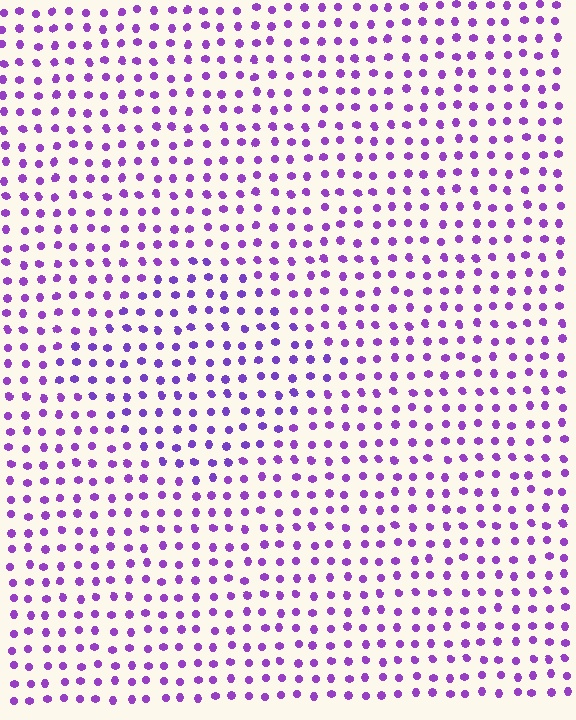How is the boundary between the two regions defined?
The boundary is defined purely by a slight shift in hue (about 15 degrees). Spacing, size, and orientation are identical on both sides.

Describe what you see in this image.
The image is filled with small purple elements in a uniform arrangement. A diamond-shaped region is visible where the elements are tinted to a slightly different hue, forming a subtle color boundary.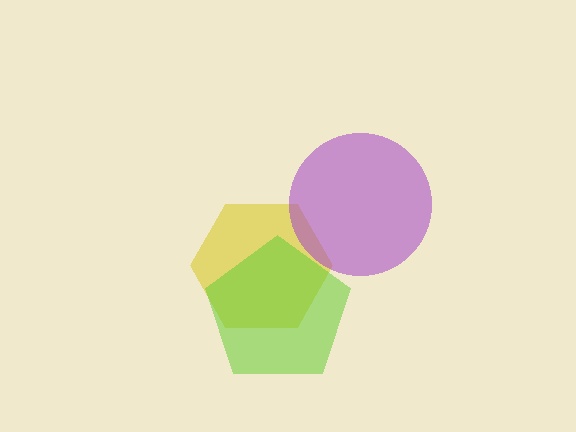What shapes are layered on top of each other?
The layered shapes are: a yellow hexagon, a lime pentagon, a purple circle.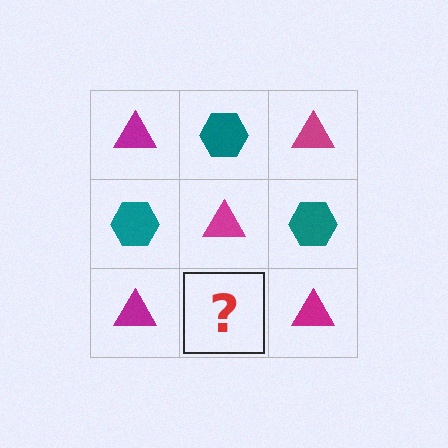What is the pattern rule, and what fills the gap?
The rule is that it alternates magenta triangle and teal hexagon in a checkerboard pattern. The gap should be filled with a teal hexagon.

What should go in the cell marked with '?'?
The missing cell should contain a teal hexagon.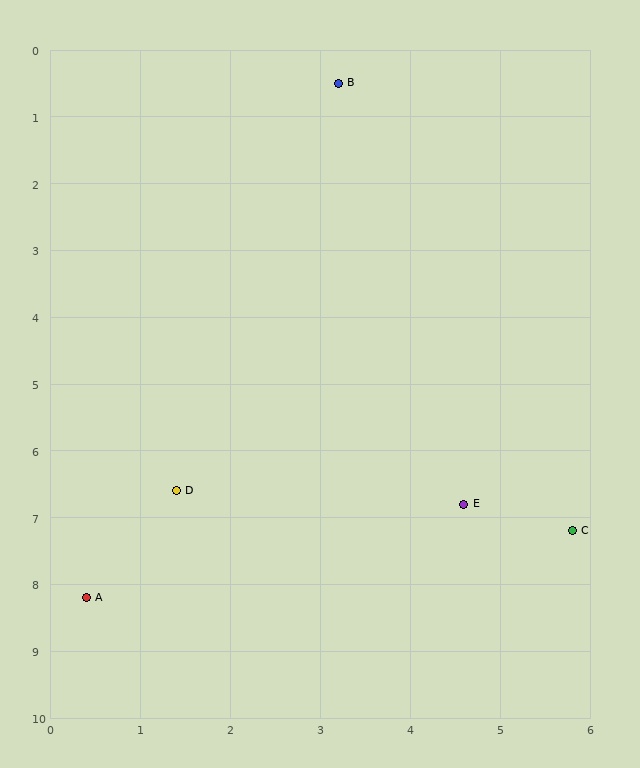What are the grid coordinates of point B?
Point B is at approximately (3.2, 0.5).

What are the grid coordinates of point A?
Point A is at approximately (0.4, 8.2).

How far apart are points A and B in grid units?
Points A and B are about 8.2 grid units apart.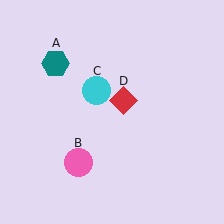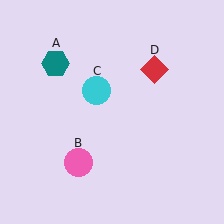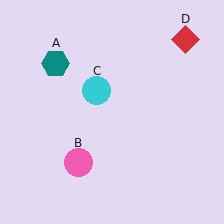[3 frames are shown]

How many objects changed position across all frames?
1 object changed position: red diamond (object D).